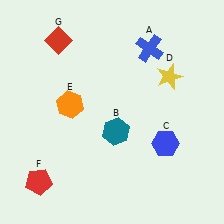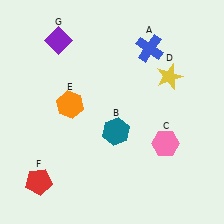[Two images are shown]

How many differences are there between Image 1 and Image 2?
There are 2 differences between the two images.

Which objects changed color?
C changed from blue to pink. G changed from red to purple.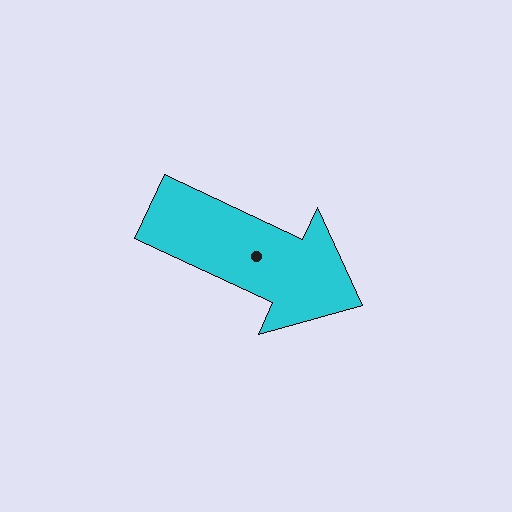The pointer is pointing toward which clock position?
Roughly 4 o'clock.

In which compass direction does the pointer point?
Southeast.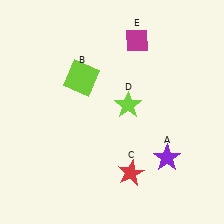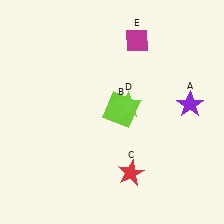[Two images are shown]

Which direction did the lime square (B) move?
The lime square (B) moved right.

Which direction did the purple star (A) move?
The purple star (A) moved up.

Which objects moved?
The objects that moved are: the purple star (A), the lime square (B).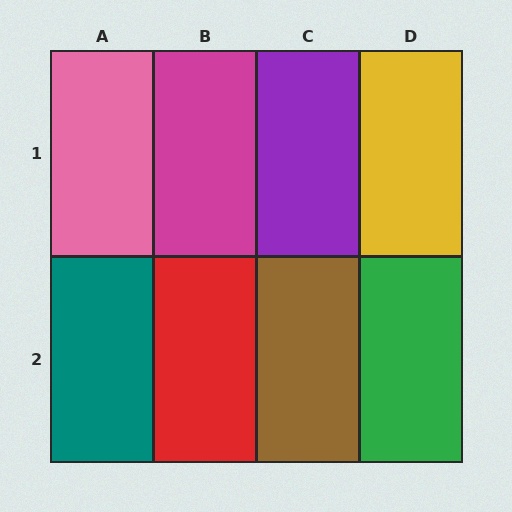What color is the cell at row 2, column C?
Brown.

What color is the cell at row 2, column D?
Green.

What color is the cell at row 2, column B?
Red.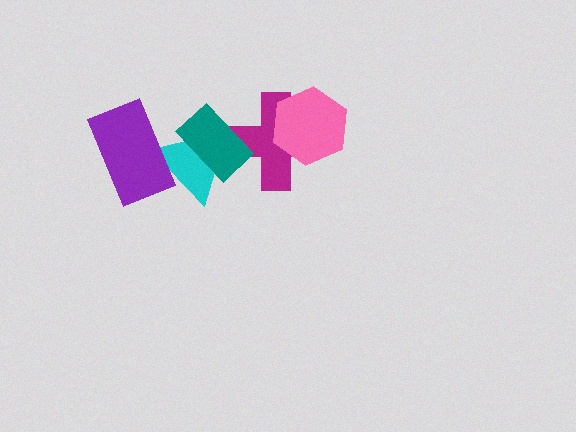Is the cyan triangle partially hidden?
Yes, it is partially covered by another shape.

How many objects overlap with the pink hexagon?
1 object overlaps with the pink hexagon.